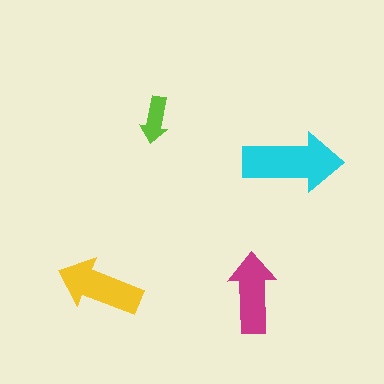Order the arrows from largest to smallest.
the cyan one, the yellow one, the magenta one, the lime one.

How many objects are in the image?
There are 4 objects in the image.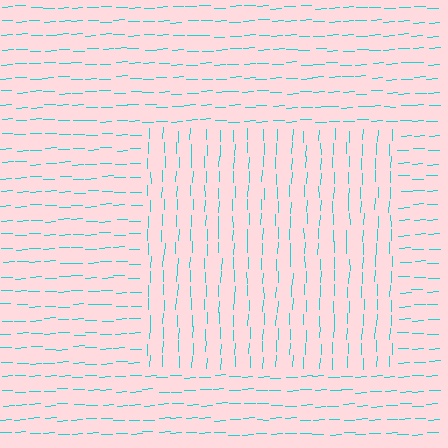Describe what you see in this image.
The image is filled with small cyan line segments. A rectangle region in the image has lines oriented differently from the surrounding lines, creating a visible texture boundary.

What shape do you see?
I see a rectangle.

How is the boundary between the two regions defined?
The boundary is defined purely by a change in line orientation (approximately 87 degrees difference). All lines are the same color and thickness.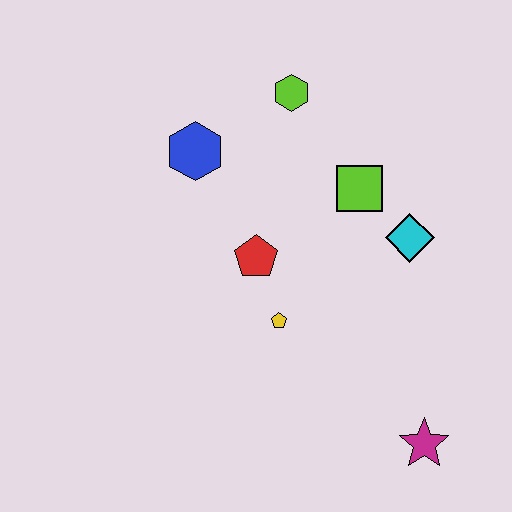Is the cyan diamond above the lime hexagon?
No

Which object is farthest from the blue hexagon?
The magenta star is farthest from the blue hexagon.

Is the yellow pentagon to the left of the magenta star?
Yes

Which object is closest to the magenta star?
The yellow pentagon is closest to the magenta star.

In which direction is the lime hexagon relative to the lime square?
The lime hexagon is above the lime square.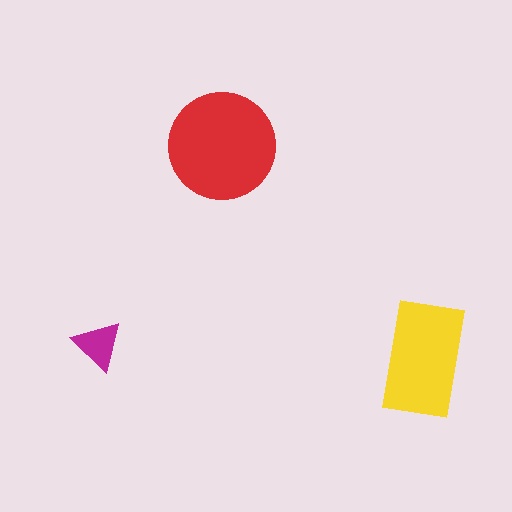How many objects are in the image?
There are 3 objects in the image.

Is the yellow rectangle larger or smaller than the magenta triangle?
Larger.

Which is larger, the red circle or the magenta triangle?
The red circle.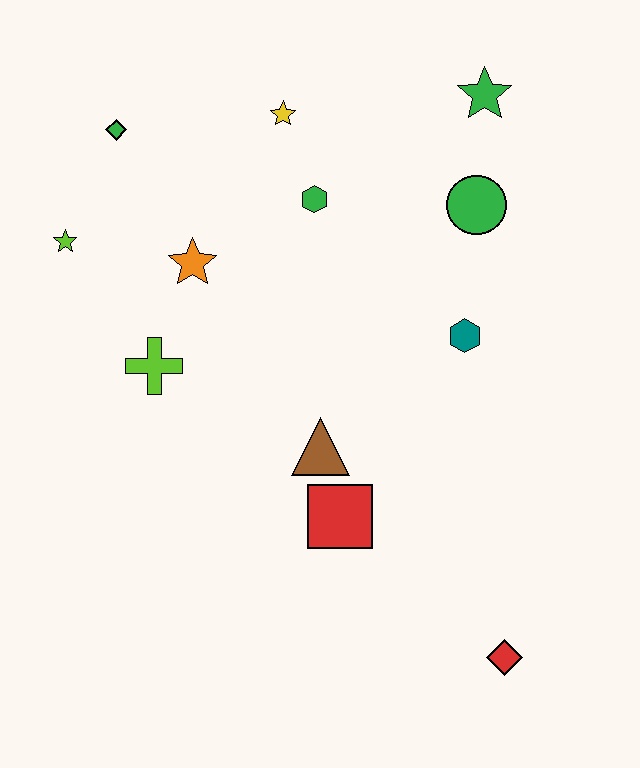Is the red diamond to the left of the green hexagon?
No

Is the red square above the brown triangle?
No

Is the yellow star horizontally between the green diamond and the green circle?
Yes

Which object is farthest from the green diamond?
The red diamond is farthest from the green diamond.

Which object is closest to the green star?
The green circle is closest to the green star.